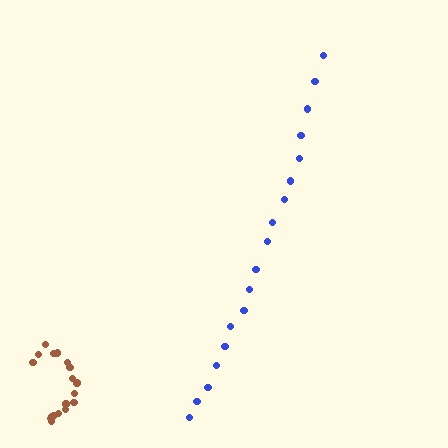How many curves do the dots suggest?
There are 2 distinct paths.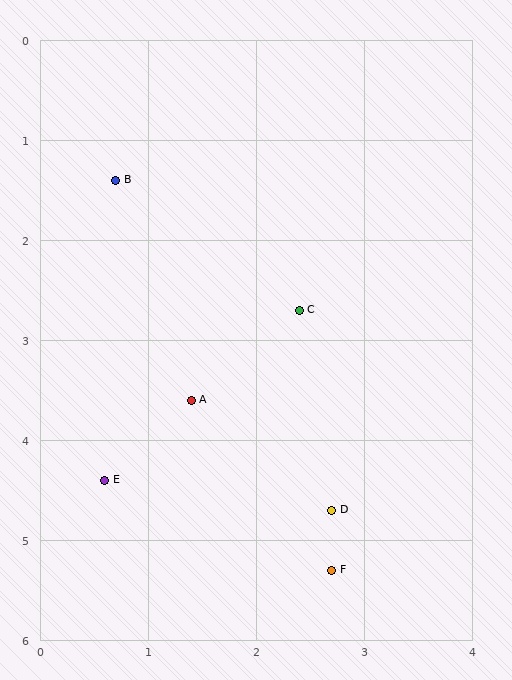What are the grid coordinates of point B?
Point B is at approximately (0.7, 1.4).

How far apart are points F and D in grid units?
Points F and D are about 0.6 grid units apart.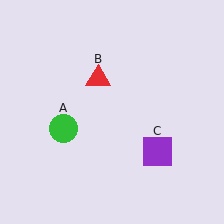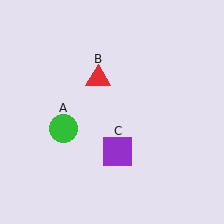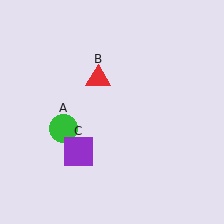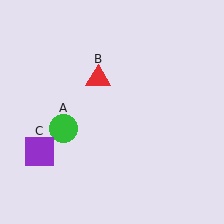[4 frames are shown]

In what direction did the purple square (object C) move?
The purple square (object C) moved left.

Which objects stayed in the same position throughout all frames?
Green circle (object A) and red triangle (object B) remained stationary.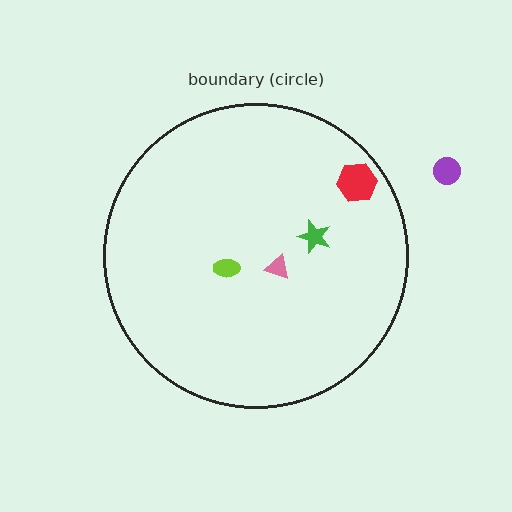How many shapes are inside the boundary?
4 inside, 1 outside.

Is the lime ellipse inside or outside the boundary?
Inside.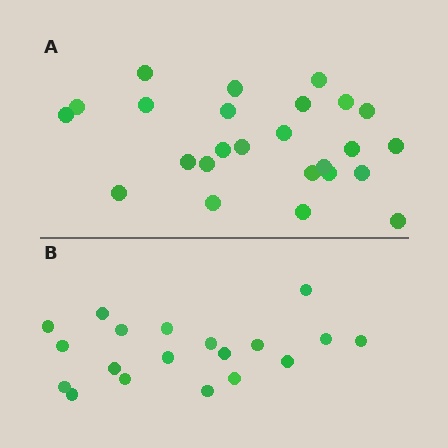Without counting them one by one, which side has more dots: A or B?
Region A (the top region) has more dots.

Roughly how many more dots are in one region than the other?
Region A has about 6 more dots than region B.